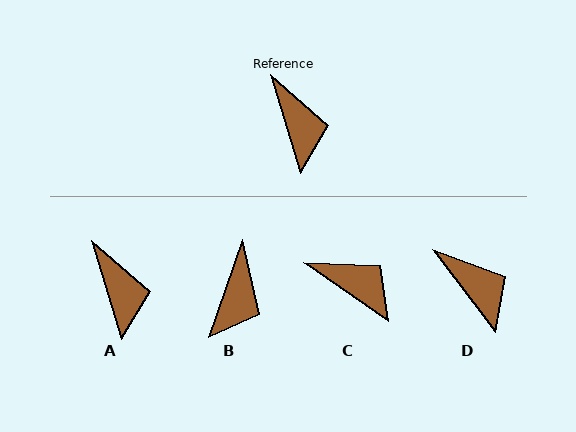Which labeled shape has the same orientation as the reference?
A.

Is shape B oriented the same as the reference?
No, it is off by about 36 degrees.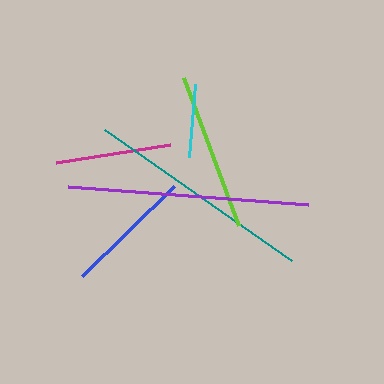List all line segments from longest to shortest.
From longest to shortest: purple, teal, lime, blue, magenta, cyan.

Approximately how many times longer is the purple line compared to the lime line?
The purple line is approximately 1.5 times the length of the lime line.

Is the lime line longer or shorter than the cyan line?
The lime line is longer than the cyan line.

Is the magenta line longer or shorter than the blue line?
The blue line is longer than the magenta line.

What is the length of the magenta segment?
The magenta segment is approximately 115 pixels long.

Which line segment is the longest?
The purple line is the longest at approximately 241 pixels.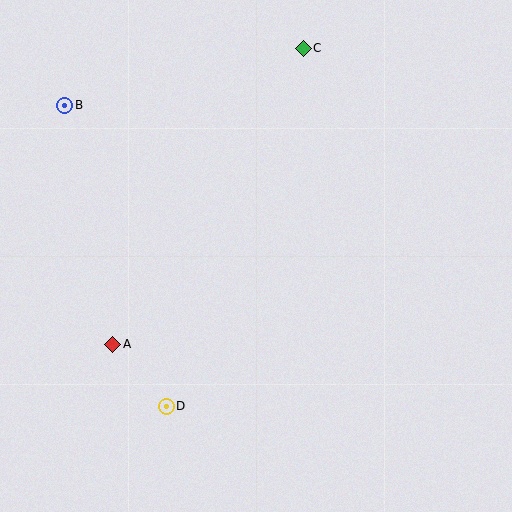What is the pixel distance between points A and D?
The distance between A and D is 82 pixels.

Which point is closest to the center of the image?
Point A at (113, 344) is closest to the center.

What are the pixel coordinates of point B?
Point B is at (65, 105).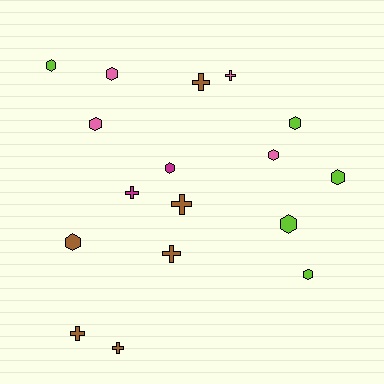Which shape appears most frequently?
Hexagon, with 10 objects.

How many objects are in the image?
There are 17 objects.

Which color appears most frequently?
Brown, with 6 objects.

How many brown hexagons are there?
There is 1 brown hexagon.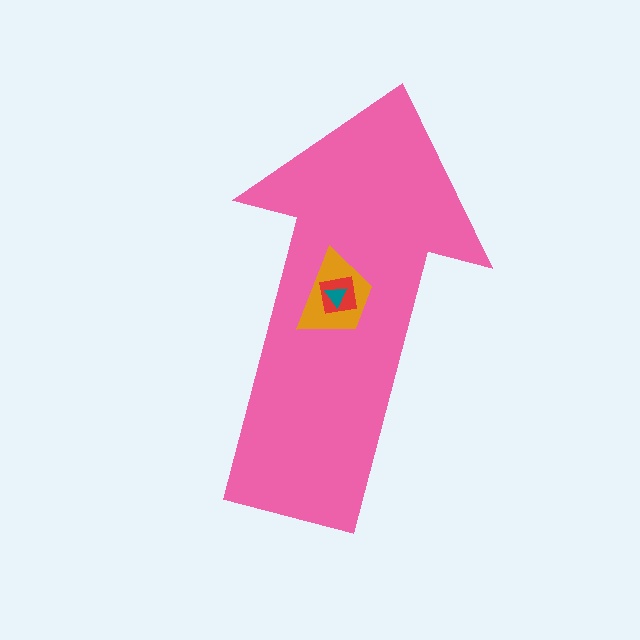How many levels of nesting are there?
4.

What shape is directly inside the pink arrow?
The orange trapezoid.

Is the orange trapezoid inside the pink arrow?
Yes.